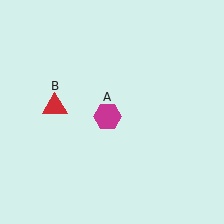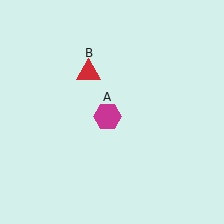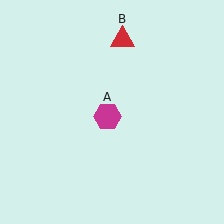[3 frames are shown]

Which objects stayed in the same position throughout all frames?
Magenta hexagon (object A) remained stationary.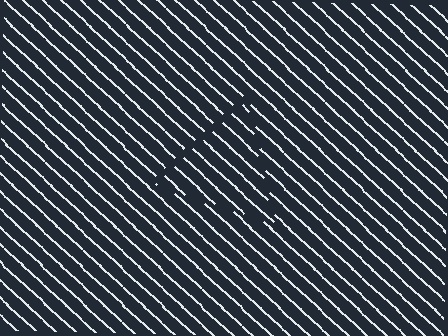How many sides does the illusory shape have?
3 sides — the line-ends trace a triangle.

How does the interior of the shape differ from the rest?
The interior of the shape contains the same grating, shifted by half a period — the contour is defined by the phase discontinuity where line-ends from the inner and outer gratings abut.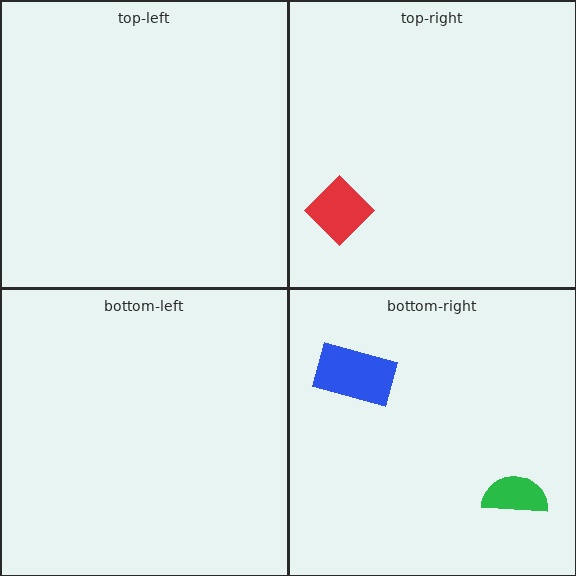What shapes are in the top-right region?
The red diamond.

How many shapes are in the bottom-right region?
2.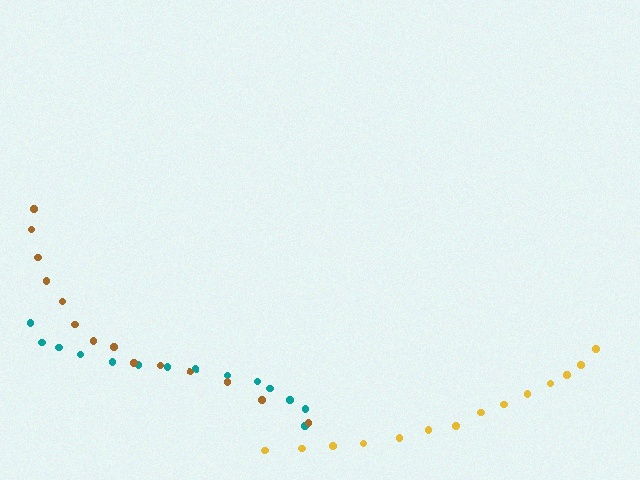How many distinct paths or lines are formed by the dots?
There are 3 distinct paths.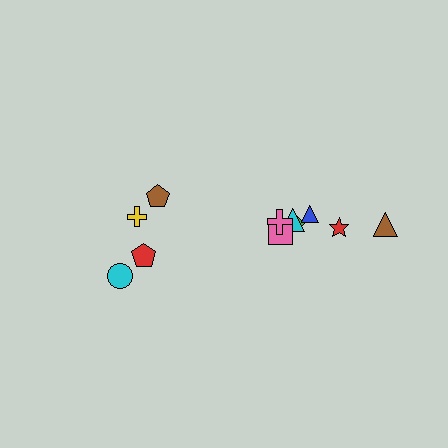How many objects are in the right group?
There are 7 objects.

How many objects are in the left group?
There are 4 objects.